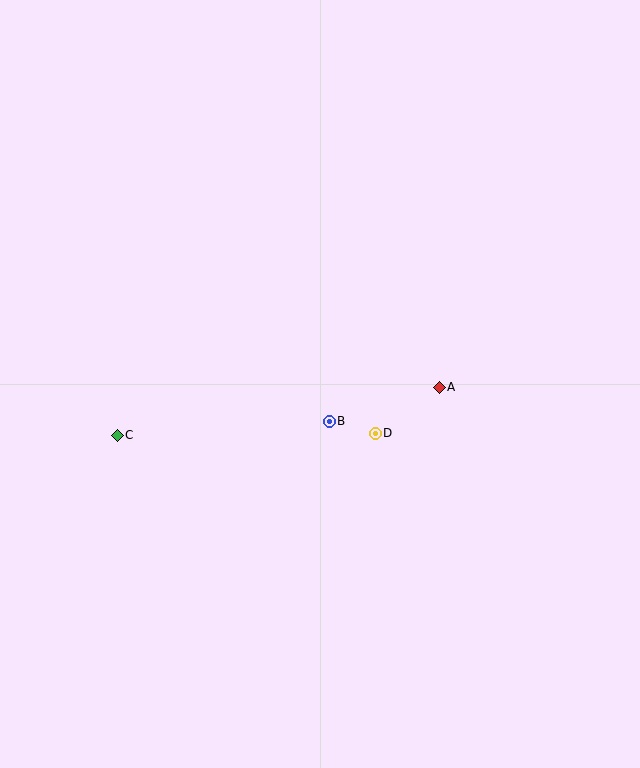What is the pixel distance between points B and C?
The distance between B and C is 213 pixels.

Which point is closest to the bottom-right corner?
Point D is closest to the bottom-right corner.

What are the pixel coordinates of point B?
Point B is at (329, 421).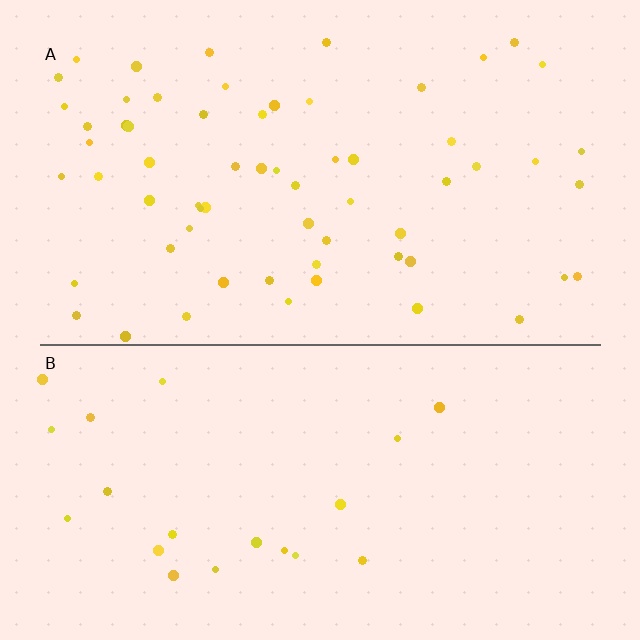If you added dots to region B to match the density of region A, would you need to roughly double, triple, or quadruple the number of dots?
Approximately triple.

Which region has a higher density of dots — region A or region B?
A (the top).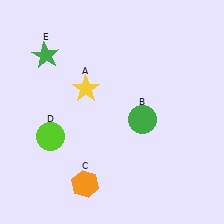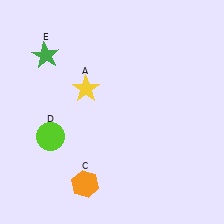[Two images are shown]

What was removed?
The green circle (B) was removed in Image 2.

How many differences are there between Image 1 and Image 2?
There is 1 difference between the two images.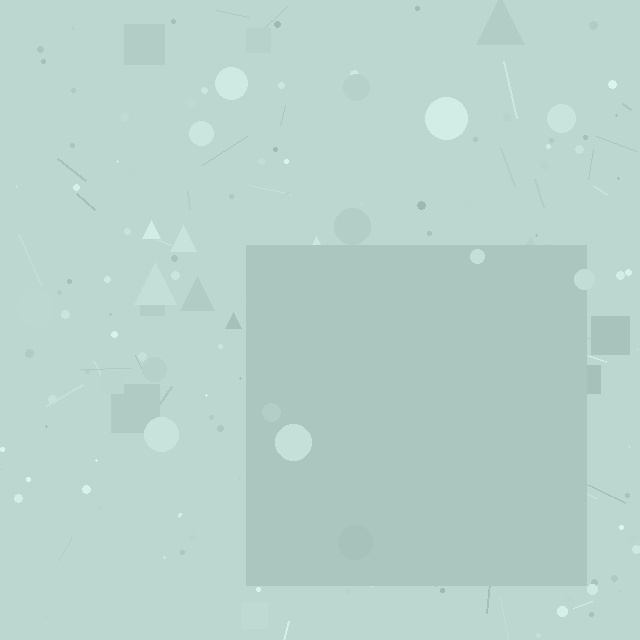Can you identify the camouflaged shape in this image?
The camouflaged shape is a square.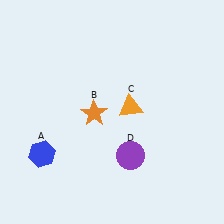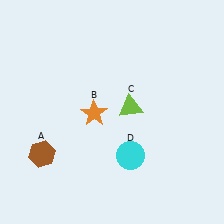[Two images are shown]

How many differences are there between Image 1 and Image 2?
There are 3 differences between the two images.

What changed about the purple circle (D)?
In Image 1, D is purple. In Image 2, it changed to cyan.